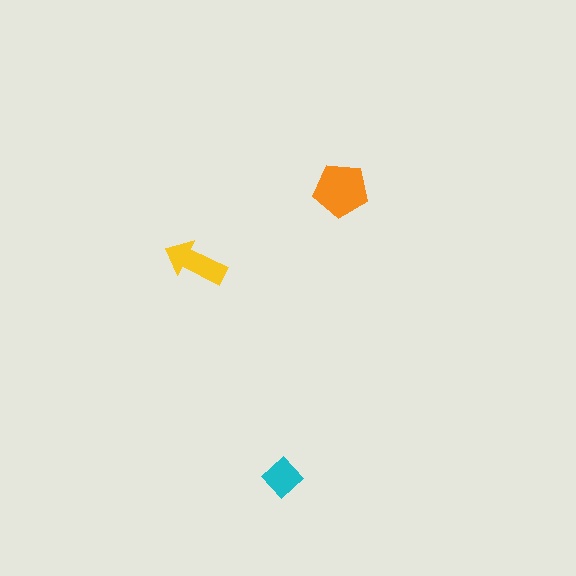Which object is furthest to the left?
The yellow arrow is leftmost.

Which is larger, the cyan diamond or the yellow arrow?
The yellow arrow.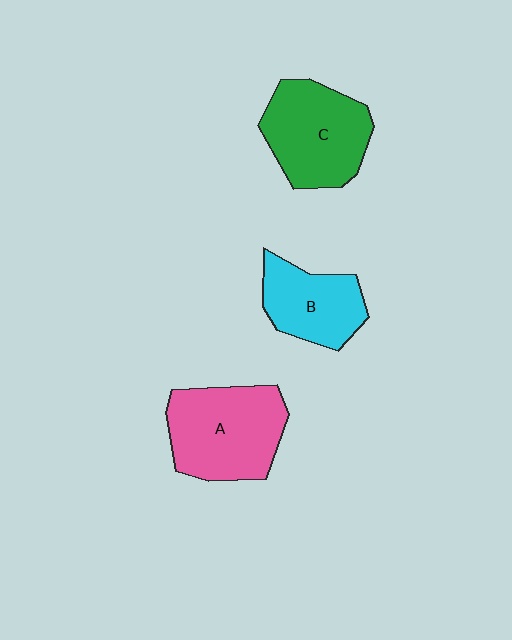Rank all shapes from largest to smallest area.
From largest to smallest: A (pink), C (green), B (cyan).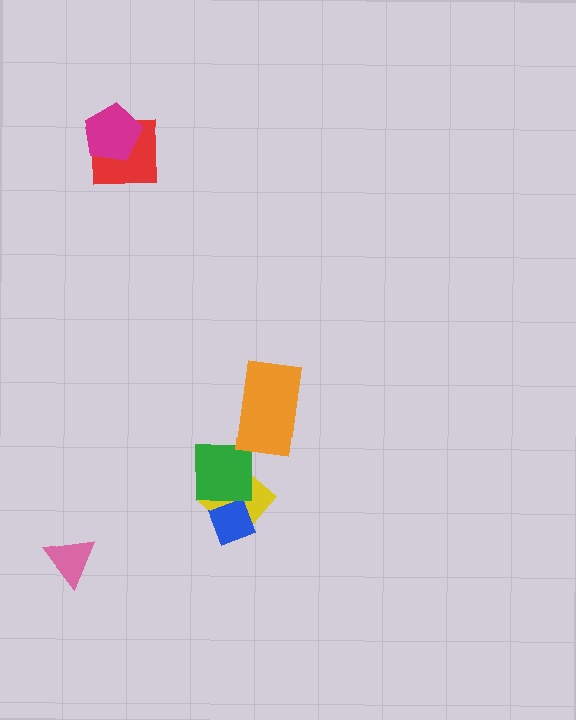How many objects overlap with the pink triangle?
0 objects overlap with the pink triangle.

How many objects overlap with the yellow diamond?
2 objects overlap with the yellow diamond.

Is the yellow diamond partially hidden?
Yes, it is partially covered by another shape.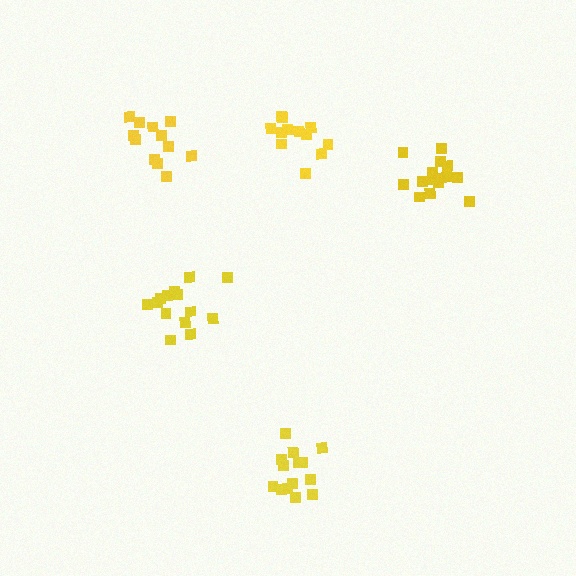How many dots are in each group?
Group 1: 14 dots, Group 2: 14 dots, Group 3: 12 dots, Group 4: 15 dots, Group 5: 12 dots (67 total).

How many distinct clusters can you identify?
There are 5 distinct clusters.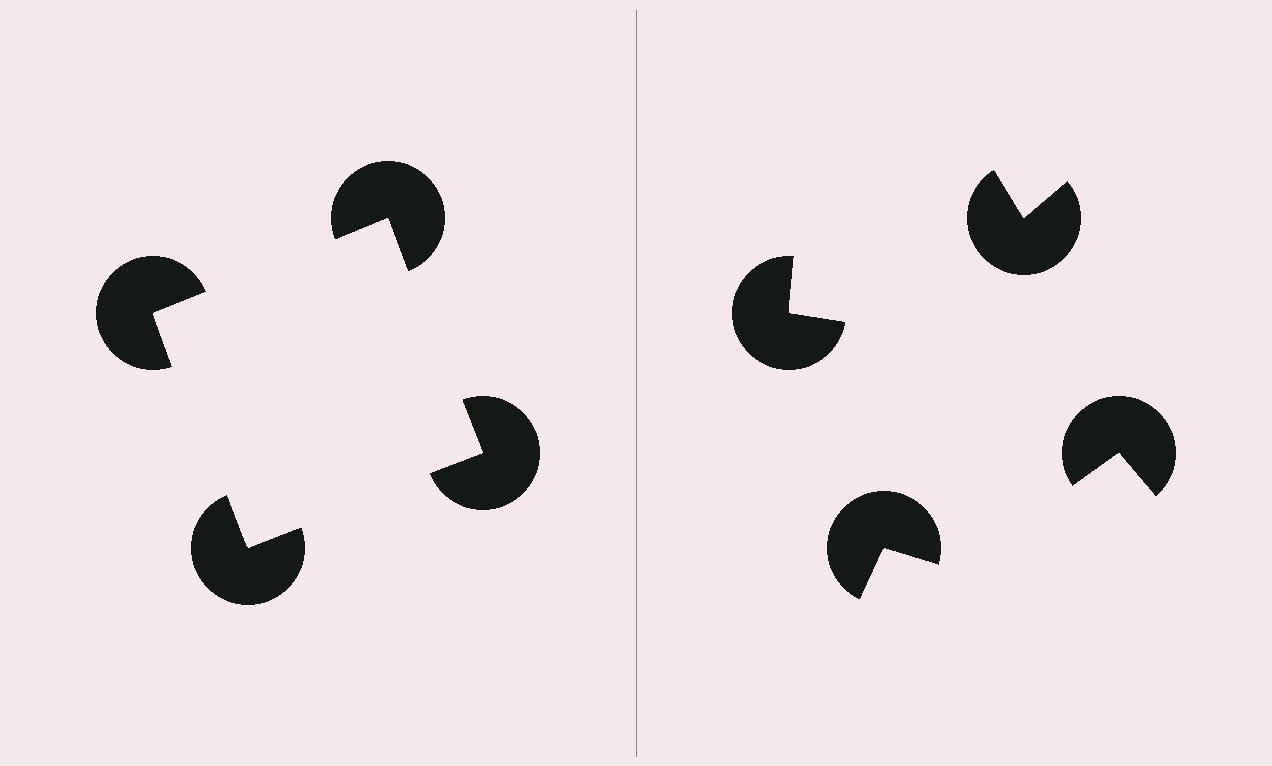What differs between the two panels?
The pac-man discs are positioned identically on both sides; only the wedge orientations differ. On the left they align to a square; on the right they are misaligned.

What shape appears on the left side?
An illusory square.